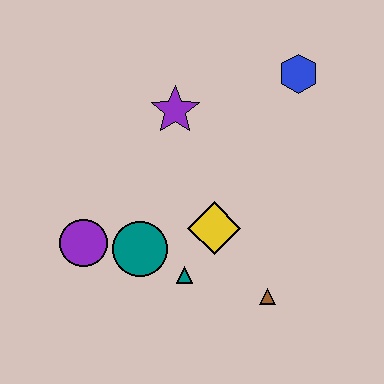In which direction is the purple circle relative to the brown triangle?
The purple circle is to the left of the brown triangle.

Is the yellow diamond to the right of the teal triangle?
Yes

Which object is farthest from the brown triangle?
The blue hexagon is farthest from the brown triangle.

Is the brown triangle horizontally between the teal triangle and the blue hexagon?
Yes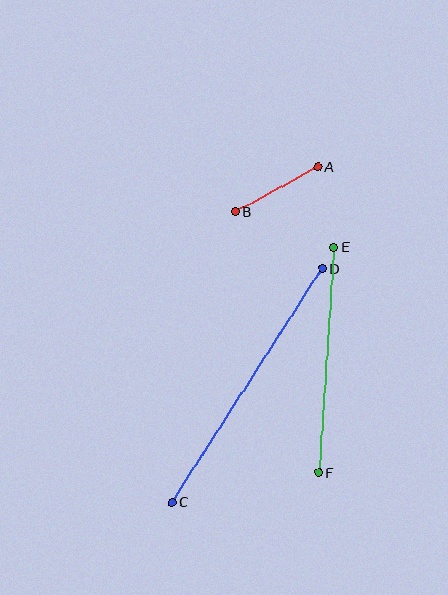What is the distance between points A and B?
The distance is approximately 94 pixels.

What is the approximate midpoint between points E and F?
The midpoint is at approximately (326, 360) pixels.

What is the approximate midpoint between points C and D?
The midpoint is at approximately (247, 385) pixels.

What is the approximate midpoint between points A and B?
The midpoint is at approximately (276, 189) pixels.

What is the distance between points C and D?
The distance is approximately 278 pixels.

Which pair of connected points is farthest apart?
Points C and D are farthest apart.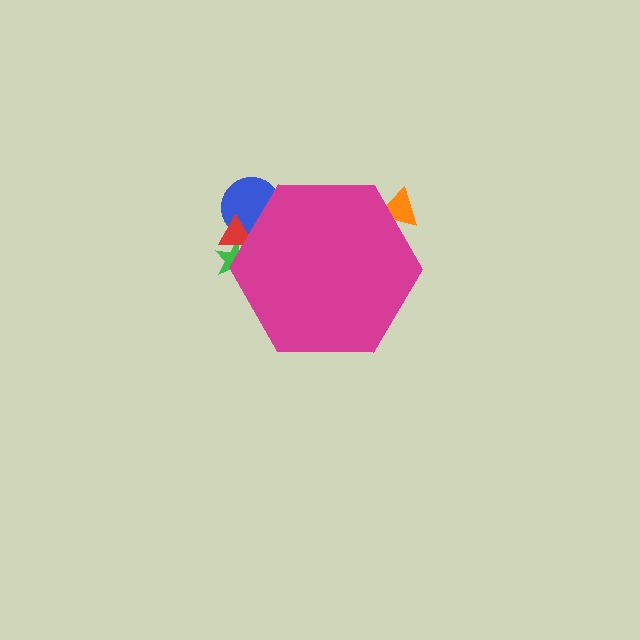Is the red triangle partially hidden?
Yes, the red triangle is partially hidden behind the magenta hexagon.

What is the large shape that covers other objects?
A magenta hexagon.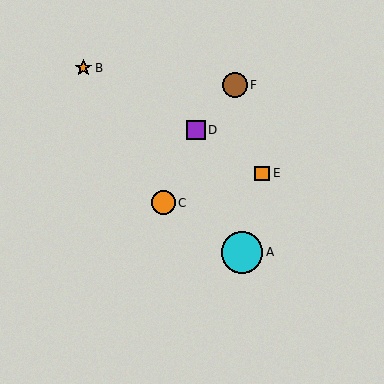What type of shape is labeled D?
Shape D is a purple square.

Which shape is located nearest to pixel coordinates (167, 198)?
The orange circle (labeled C) at (163, 203) is nearest to that location.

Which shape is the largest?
The cyan circle (labeled A) is the largest.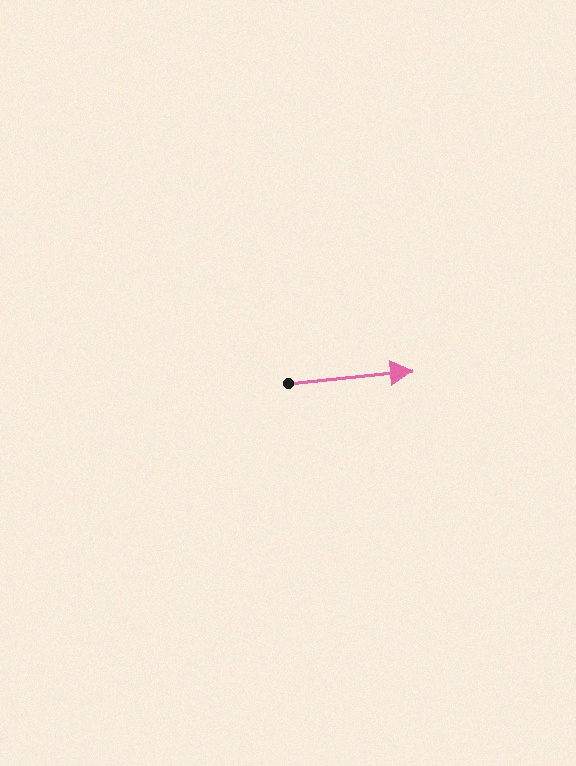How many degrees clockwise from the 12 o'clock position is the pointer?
Approximately 84 degrees.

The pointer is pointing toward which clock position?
Roughly 3 o'clock.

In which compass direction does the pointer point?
East.